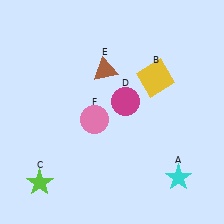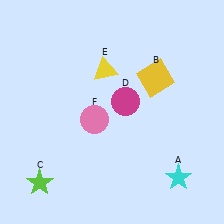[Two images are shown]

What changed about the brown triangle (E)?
In Image 1, E is brown. In Image 2, it changed to yellow.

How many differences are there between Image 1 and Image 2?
There is 1 difference between the two images.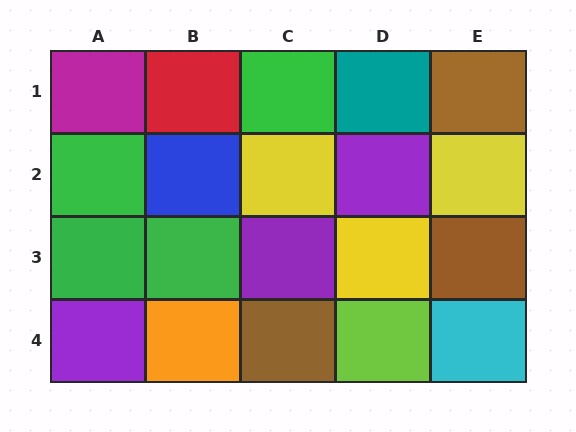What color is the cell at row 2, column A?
Green.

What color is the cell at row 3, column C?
Purple.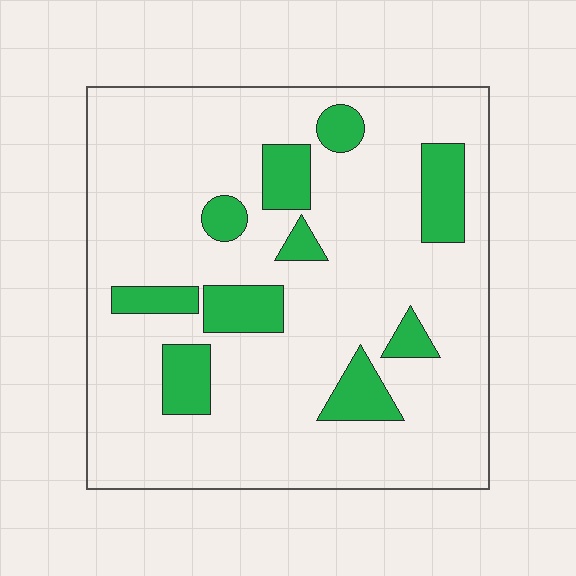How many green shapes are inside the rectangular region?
10.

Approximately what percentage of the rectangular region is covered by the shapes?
Approximately 15%.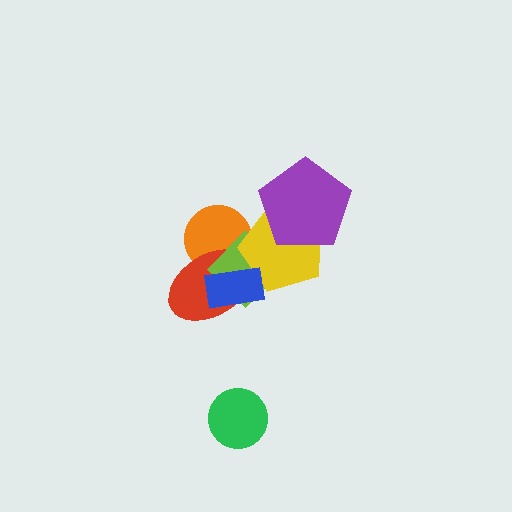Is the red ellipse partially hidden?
Yes, it is partially covered by another shape.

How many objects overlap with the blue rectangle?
4 objects overlap with the blue rectangle.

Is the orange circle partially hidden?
Yes, it is partially covered by another shape.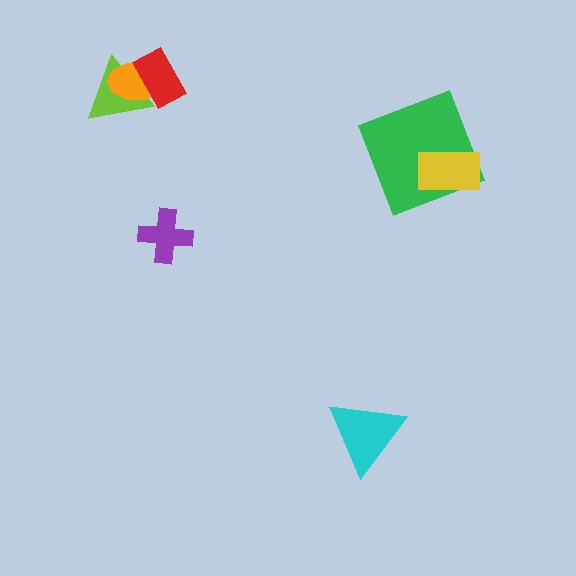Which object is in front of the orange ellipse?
The red rectangle is in front of the orange ellipse.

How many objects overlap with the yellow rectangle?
1 object overlaps with the yellow rectangle.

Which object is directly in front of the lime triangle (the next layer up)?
The orange ellipse is directly in front of the lime triangle.